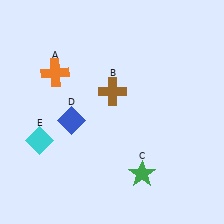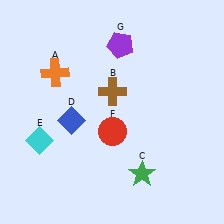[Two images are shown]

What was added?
A red circle (F), a purple pentagon (G) were added in Image 2.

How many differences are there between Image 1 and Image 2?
There are 2 differences between the two images.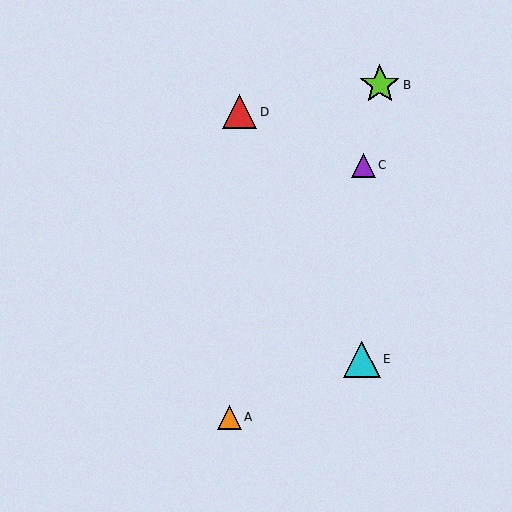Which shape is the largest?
The lime star (labeled B) is the largest.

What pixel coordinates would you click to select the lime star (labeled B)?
Click at (380, 85) to select the lime star B.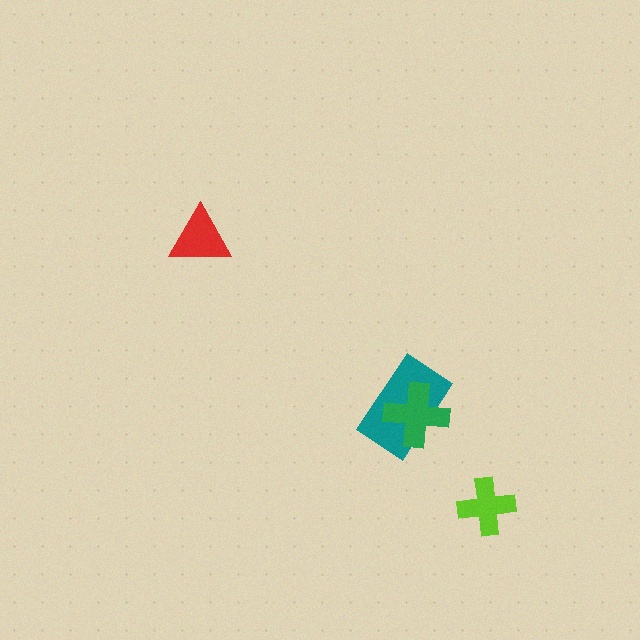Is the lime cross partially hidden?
No, no other shape covers it.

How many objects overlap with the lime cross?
0 objects overlap with the lime cross.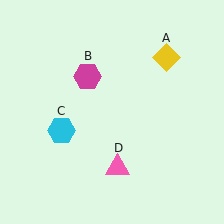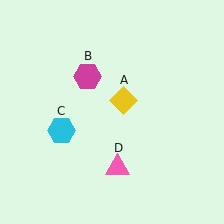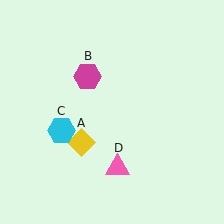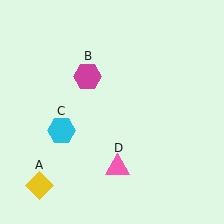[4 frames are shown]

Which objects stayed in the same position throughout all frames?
Magenta hexagon (object B) and cyan hexagon (object C) and pink triangle (object D) remained stationary.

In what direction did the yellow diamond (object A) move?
The yellow diamond (object A) moved down and to the left.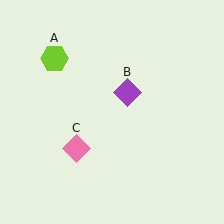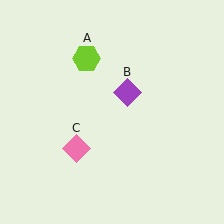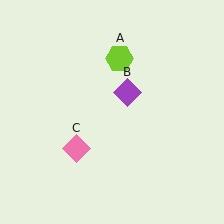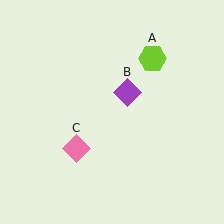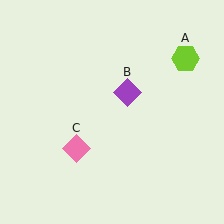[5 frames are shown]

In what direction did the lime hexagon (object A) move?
The lime hexagon (object A) moved right.